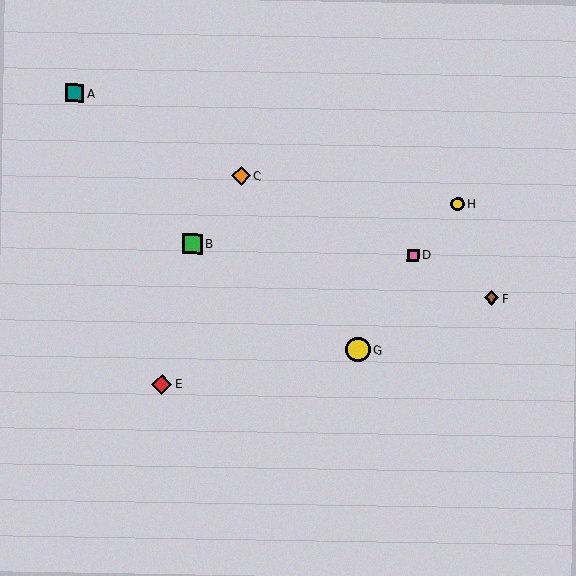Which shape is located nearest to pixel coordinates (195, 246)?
The green square (labeled B) at (192, 244) is nearest to that location.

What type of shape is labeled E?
Shape E is a red diamond.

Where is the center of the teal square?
The center of the teal square is at (75, 93).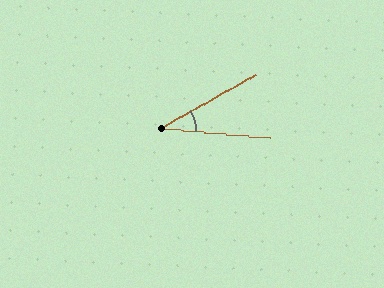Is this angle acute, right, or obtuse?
It is acute.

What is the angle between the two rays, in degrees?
Approximately 34 degrees.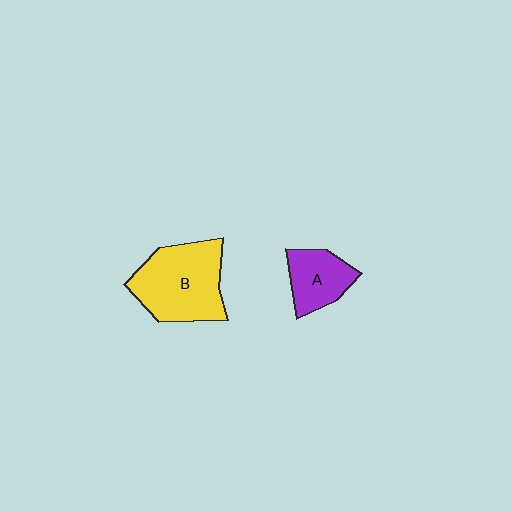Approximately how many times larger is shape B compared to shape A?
Approximately 1.9 times.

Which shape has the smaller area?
Shape A (purple).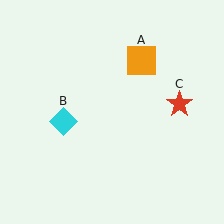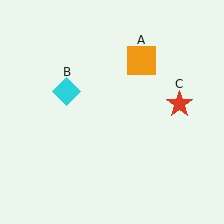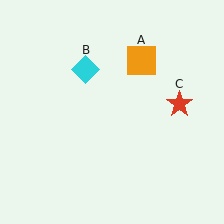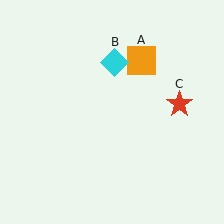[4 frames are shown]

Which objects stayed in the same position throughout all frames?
Orange square (object A) and red star (object C) remained stationary.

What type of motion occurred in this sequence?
The cyan diamond (object B) rotated clockwise around the center of the scene.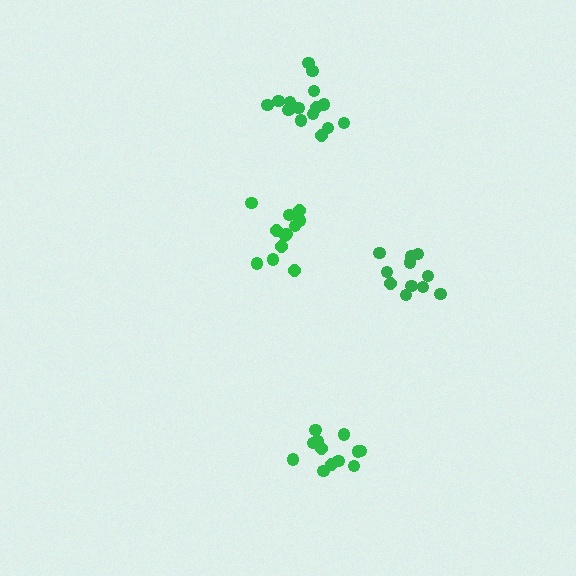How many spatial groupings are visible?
There are 4 spatial groupings.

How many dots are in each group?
Group 1: 12 dots, Group 2: 11 dots, Group 3: 12 dots, Group 4: 15 dots (50 total).